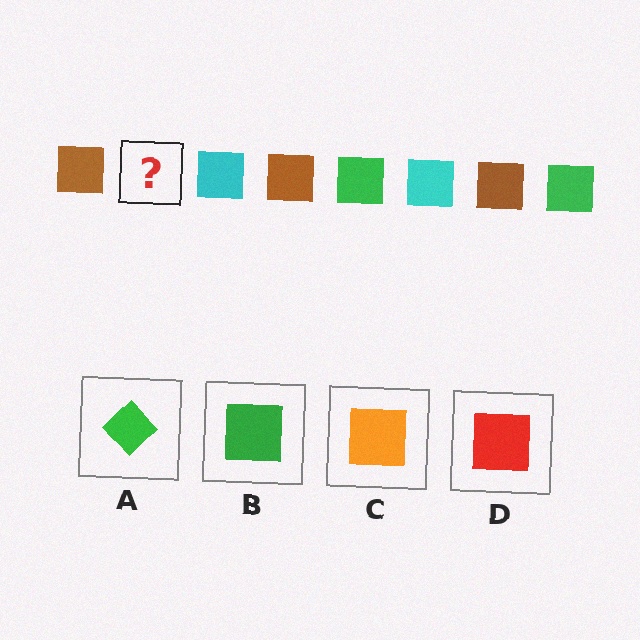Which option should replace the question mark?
Option B.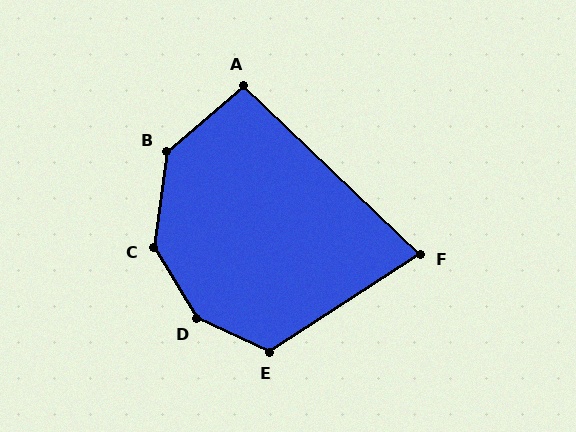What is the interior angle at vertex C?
Approximately 142 degrees (obtuse).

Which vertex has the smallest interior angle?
F, at approximately 77 degrees.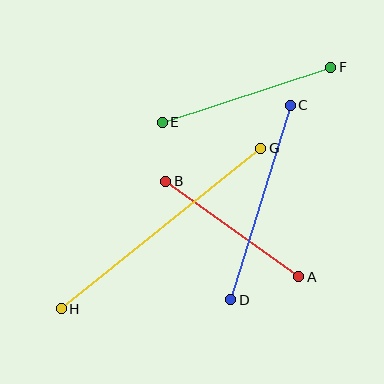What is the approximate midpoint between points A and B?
The midpoint is at approximately (232, 229) pixels.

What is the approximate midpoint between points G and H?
The midpoint is at approximately (161, 229) pixels.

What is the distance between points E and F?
The distance is approximately 177 pixels.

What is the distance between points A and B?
The distance is approximately 163 pixels.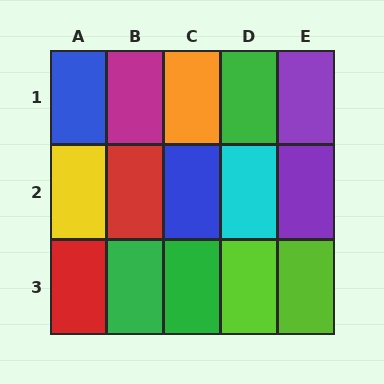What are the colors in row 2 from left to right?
Yellow, red, blue, cyan, purple.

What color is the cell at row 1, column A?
Blue.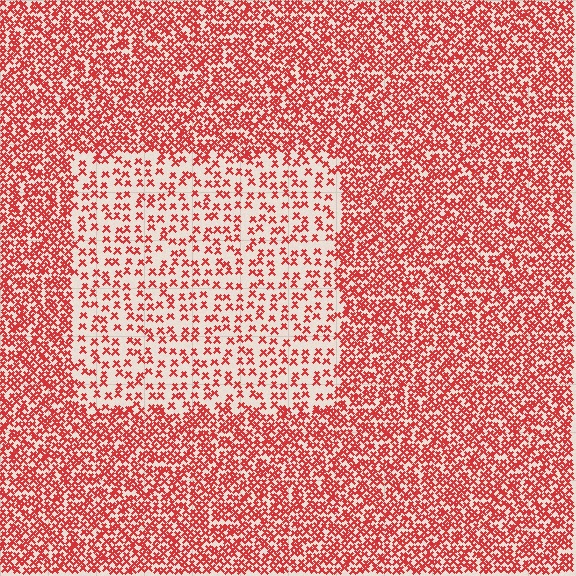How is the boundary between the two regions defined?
The boundary is defined by a change in element density (approximately 2.4x ratio). All elements are the same color, size, and shape.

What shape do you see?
I see a rectangle.